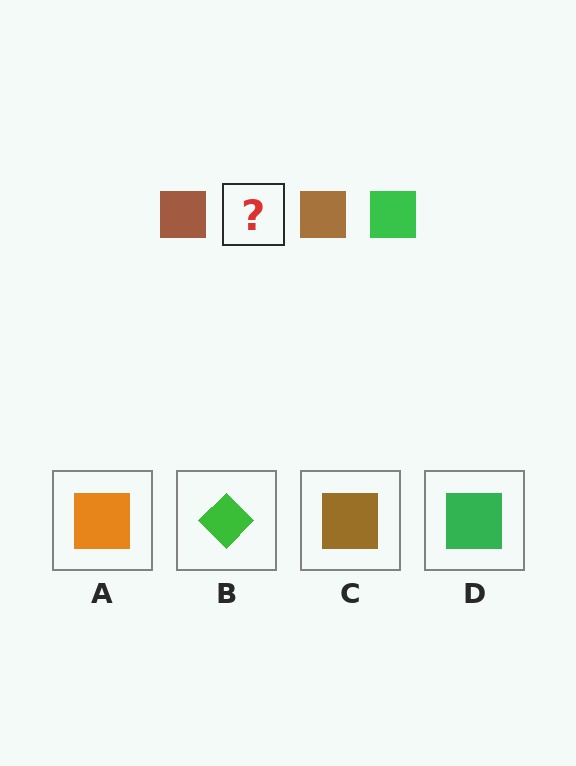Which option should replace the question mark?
Option D.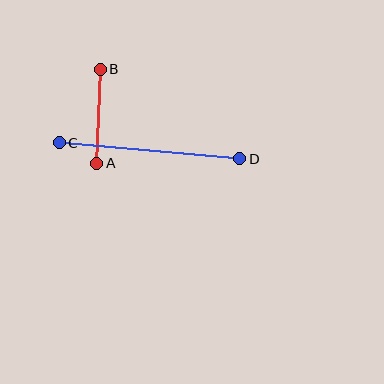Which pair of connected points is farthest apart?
Points C and D are farthest apart.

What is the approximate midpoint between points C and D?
The midpoint is at approximately (149, 151) pixels.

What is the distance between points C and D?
The distance is approximately 181 pixels.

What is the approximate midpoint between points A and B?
The midpoint is at approximately (99, 116) pixels.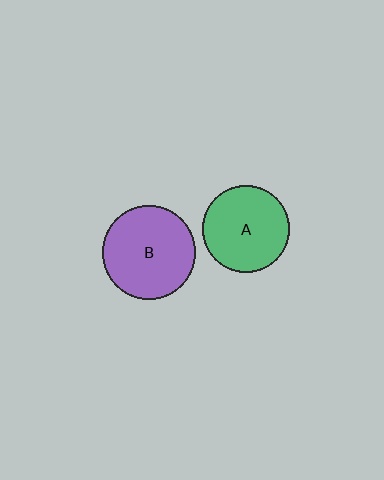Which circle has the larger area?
Circle B (purple).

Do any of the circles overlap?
No, none of the circles overlap.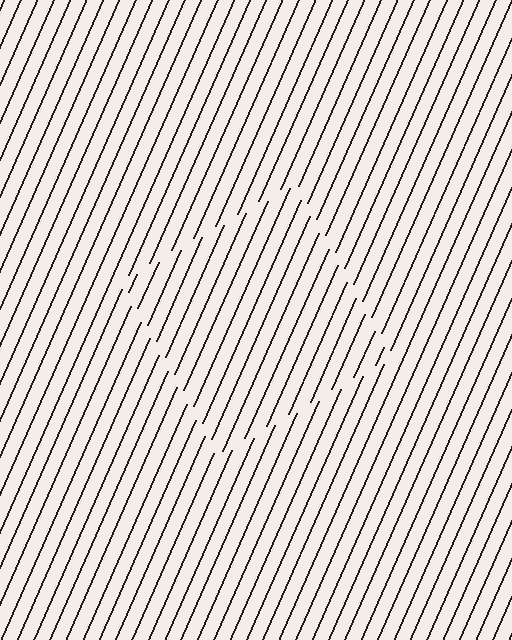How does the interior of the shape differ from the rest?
The interior of the shape contains the same grating, shifted by half a period — the contour is defined by the phase discontinuity where line-ends from the inner and outer gratings abut.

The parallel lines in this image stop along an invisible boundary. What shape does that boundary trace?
An illusory square. The interior of the shape contains the same grating, shifted by half a period — the contour is defined by the phase discontinuity where line-ends from the inner and outer gratings abut.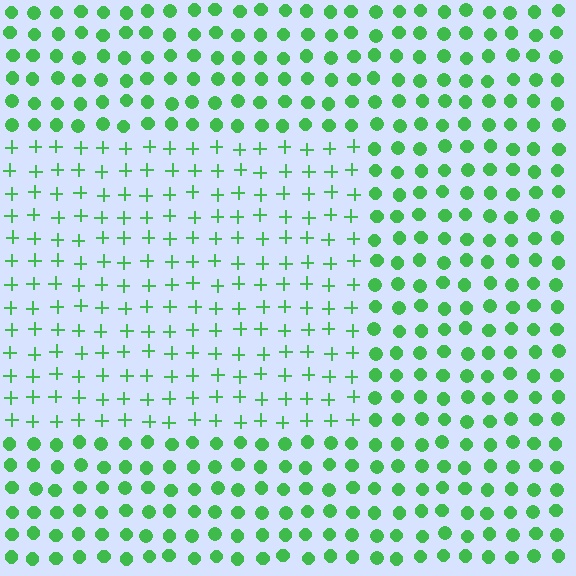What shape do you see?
I see a rectangle.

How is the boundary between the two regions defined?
The boundary is defined by a change in element shape: plus signs inside vs. circles outside. All elements share the same color and spacing.